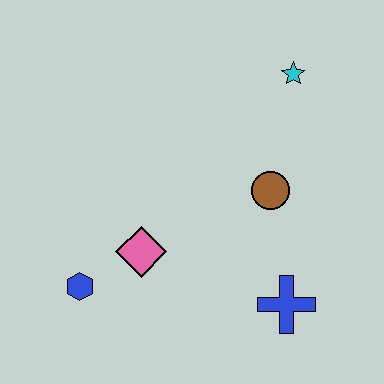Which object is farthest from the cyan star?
The blue hexagon is farthest from the cyan star.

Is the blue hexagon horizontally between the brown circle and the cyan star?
No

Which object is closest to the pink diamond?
The blue hexagon is closest to the pink diamond.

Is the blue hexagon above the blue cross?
Yes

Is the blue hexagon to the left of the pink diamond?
Yes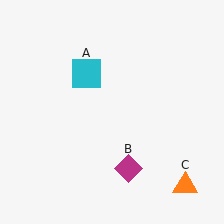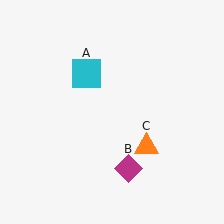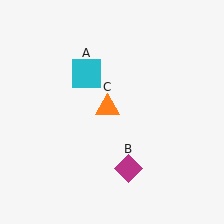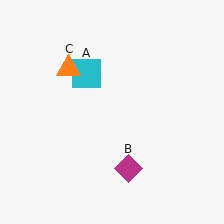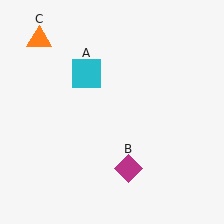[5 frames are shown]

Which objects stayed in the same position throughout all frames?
Cyan square (object A) and magenta diamond (object B) remained stationary.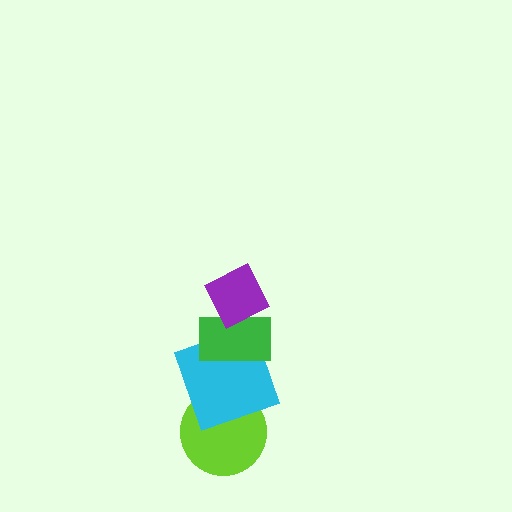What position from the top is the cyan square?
The cyan square is 3rd from the top.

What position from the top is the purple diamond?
The purple diamond is 1st from the top.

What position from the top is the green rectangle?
The green rectangle is 2nd from the top.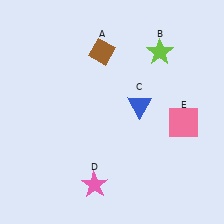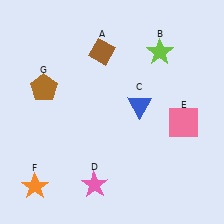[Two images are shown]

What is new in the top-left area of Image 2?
A brown pentagon (G) was added in the top-left area of Image 2.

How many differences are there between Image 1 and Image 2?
There are 2 differences between the two images.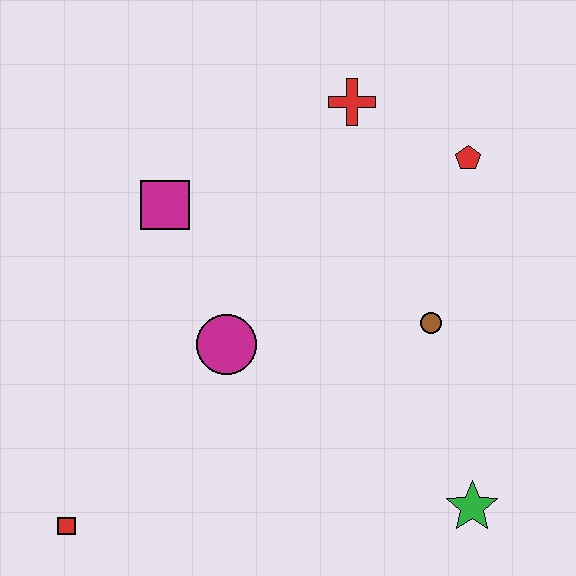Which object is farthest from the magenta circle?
The red pentagon is farthest from the magenta circle.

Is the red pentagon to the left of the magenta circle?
No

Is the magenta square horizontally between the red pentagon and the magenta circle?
No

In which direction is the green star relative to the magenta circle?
The green star is to the right of the magenta circle.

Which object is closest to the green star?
The brown circle is closest to the green star.